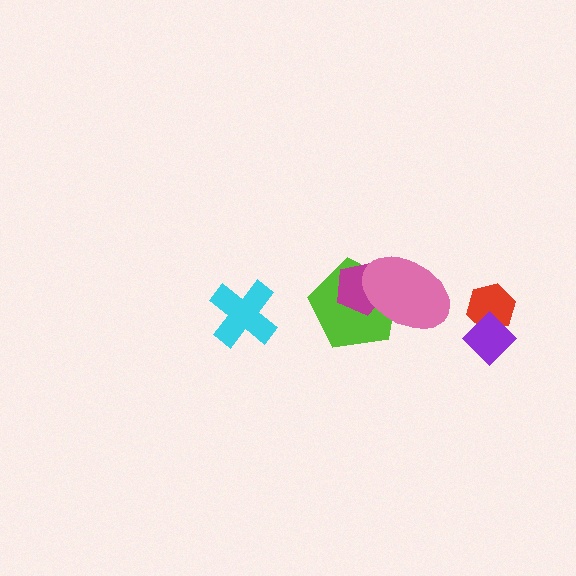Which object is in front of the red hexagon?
The purple diamond is in front of the red hexagon.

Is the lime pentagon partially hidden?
Yes, it is partially covered by another shape.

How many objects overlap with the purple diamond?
1 object overlaps with the purple diamond.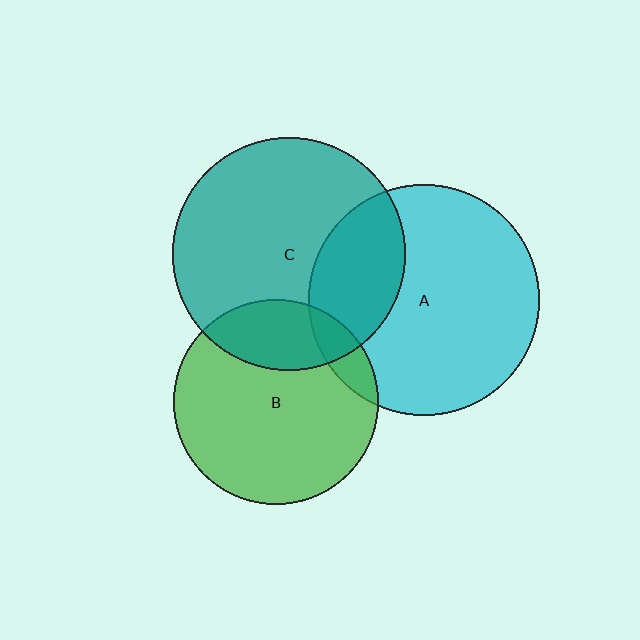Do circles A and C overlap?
Yes.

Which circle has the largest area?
Circle C (teal).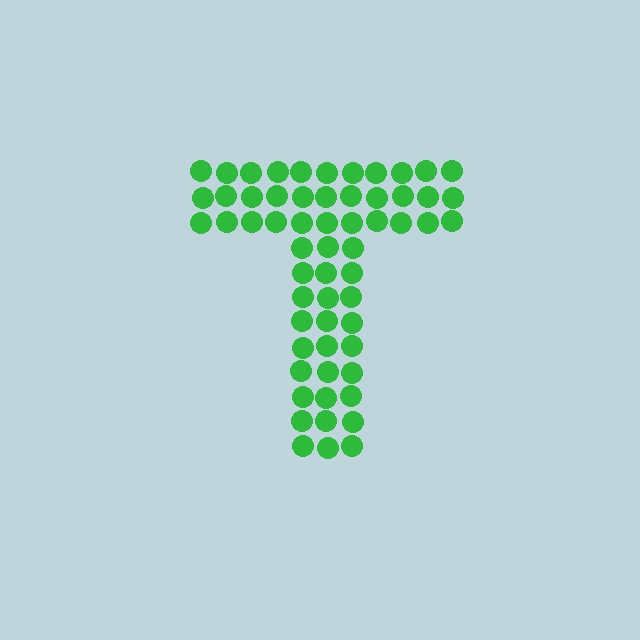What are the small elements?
The small elements are circles.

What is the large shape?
The large shape is the letter T.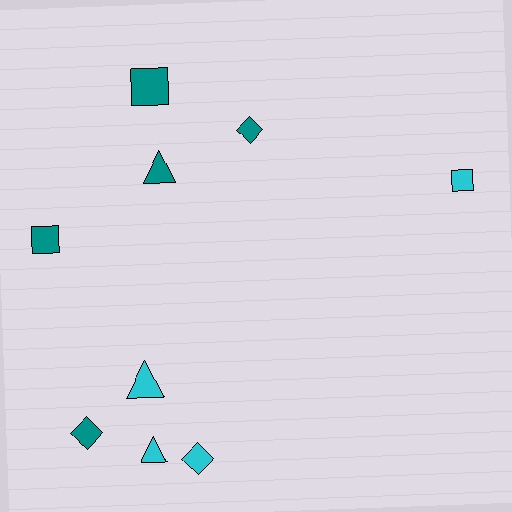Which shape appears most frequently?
Diamond, with 3 objects.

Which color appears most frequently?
Teal, with 5 objects.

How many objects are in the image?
There are 9 objects.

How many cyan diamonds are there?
There is 1 cyan diamond.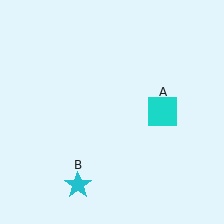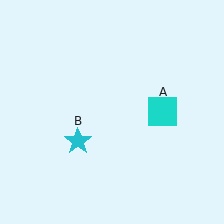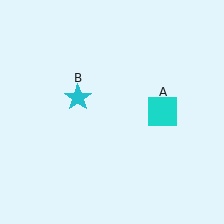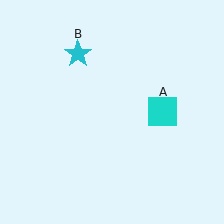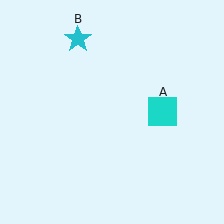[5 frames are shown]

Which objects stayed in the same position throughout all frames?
Cyan square (object A) remained stationary.